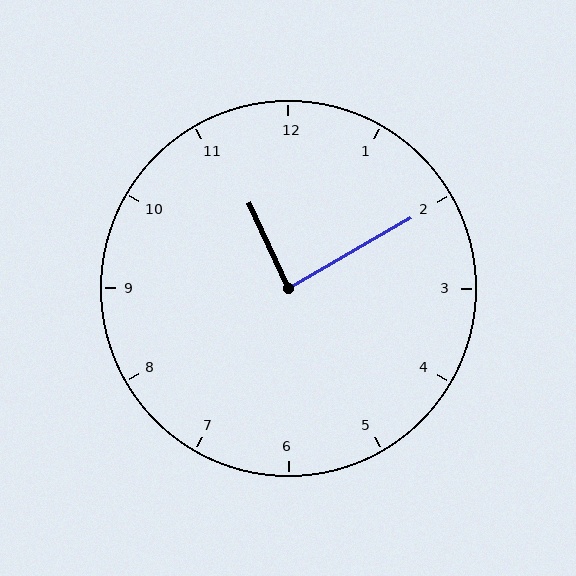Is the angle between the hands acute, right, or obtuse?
It is right.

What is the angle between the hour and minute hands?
Approximately 85 degrees.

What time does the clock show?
11:10.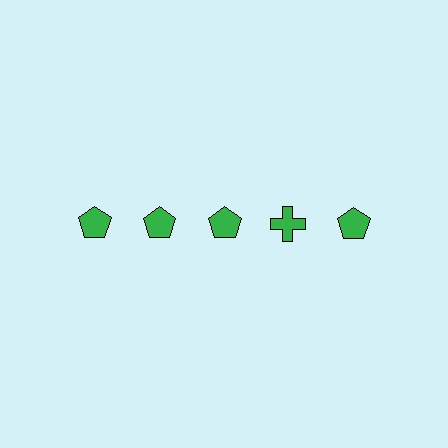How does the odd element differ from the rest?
It has a different shape: cross instead of pentagon.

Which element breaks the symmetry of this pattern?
The green cross in the top row, second from right column breaks the symmetry. All other shapes are green pentagons.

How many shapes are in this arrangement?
There are 5 shapes arranged in a grid pattern.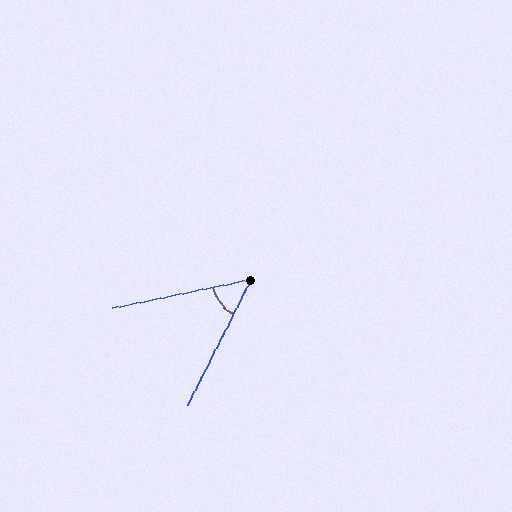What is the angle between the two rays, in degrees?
Approximately 51 degrees.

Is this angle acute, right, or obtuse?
It is acute.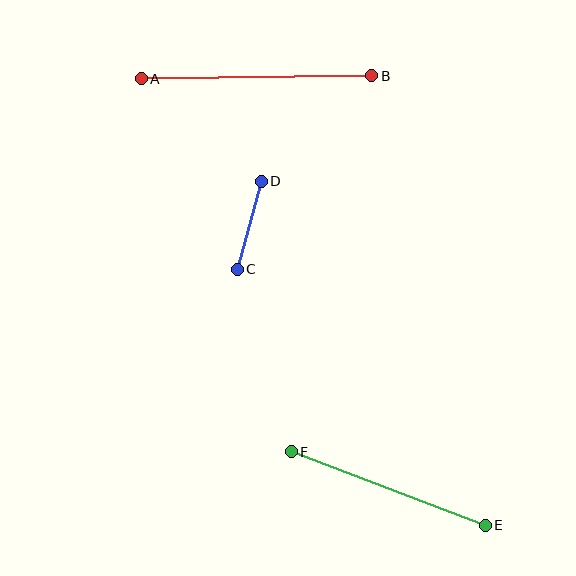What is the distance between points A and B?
The distance is approximately 231 pixels.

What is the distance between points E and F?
The distance is approximately 207 pixels.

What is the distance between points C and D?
The distance is approximately 91 pixels.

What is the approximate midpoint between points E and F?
The midpoint is at approximately (388, 488) pixels.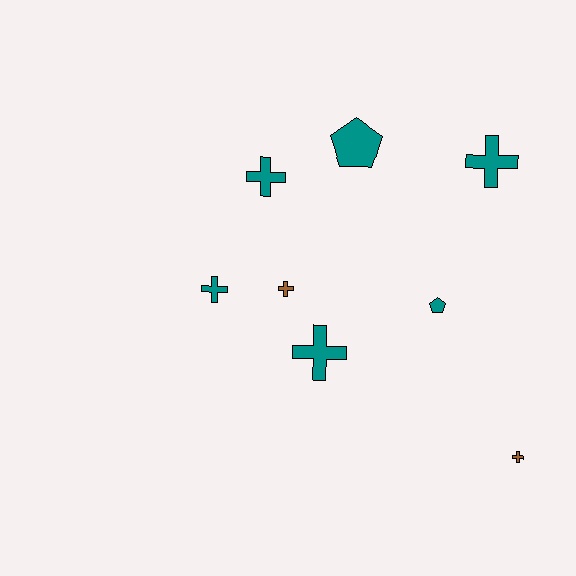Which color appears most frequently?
Teal, with 6 objects.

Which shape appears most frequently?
Cross, with 6 objects.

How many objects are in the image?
There are 8 objects.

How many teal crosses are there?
There are 4 teal crosses.